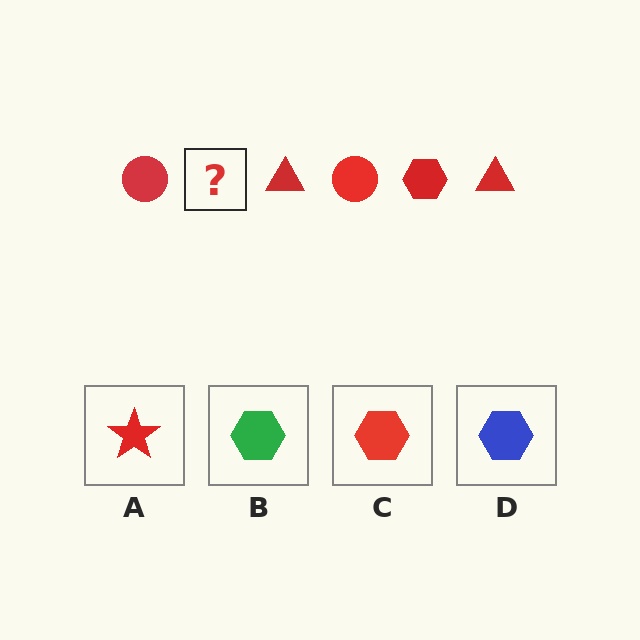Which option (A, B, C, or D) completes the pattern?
C.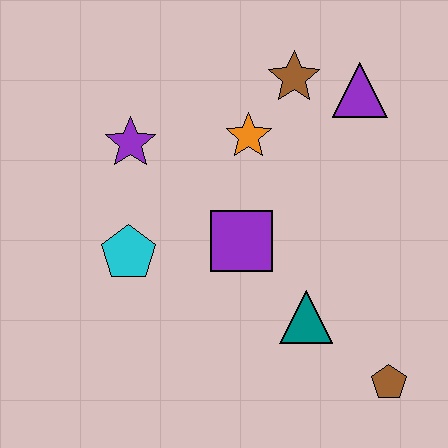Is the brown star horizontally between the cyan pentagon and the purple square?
No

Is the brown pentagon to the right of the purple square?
Yes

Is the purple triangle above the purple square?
Yes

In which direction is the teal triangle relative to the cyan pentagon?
The teal triangle is to the right of the cyan pentagon.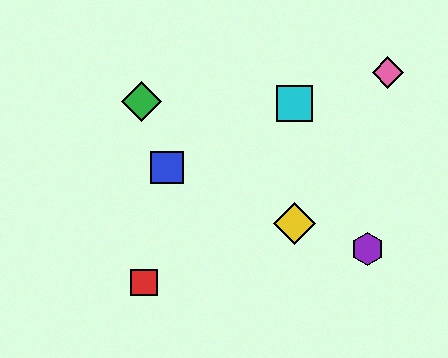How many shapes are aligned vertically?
3 shapes (the yellow diamond, the orange square, the cyan square) are aligned vertically.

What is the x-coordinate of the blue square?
The blue square is at x≈167.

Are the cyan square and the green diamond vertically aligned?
No, the cyan square is at x≈295 and the green diamond is at x≈142.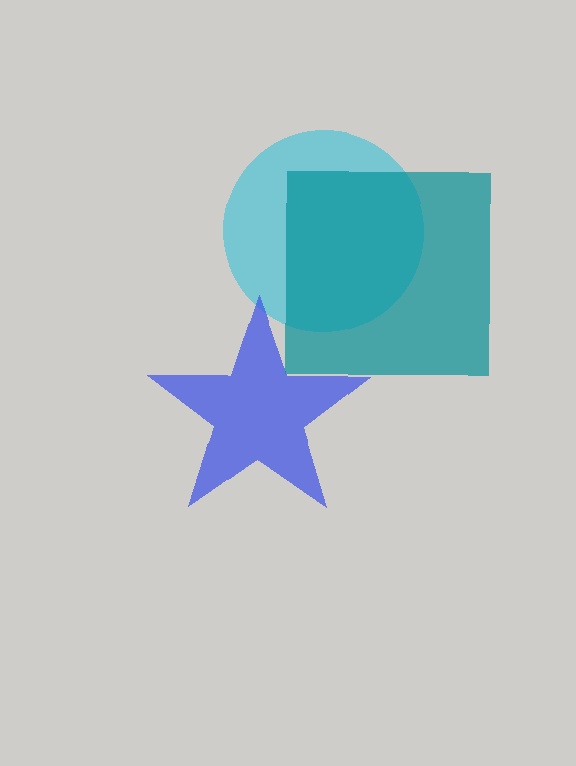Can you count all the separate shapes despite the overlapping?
Yes, there are 3 separate shapes.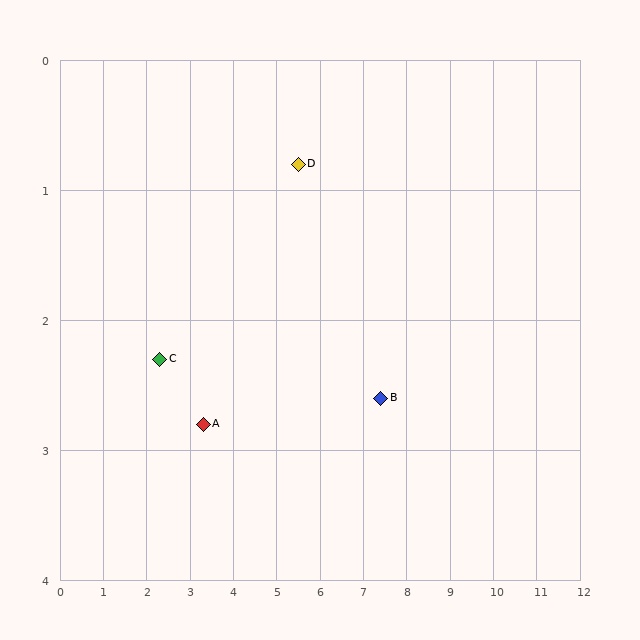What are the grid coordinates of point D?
Point D is at approximately (5.5, 0.8).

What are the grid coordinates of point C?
Point C is at approximately (2.3, 2.3).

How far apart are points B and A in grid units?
Points B and A are about 4.1 grid units apart.